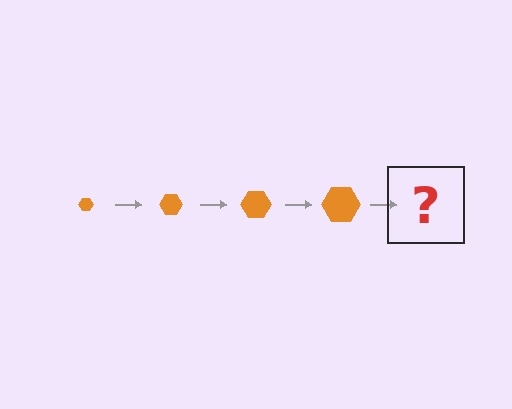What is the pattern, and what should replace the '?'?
The pattern is that the hexagon gets progressively larger each step. The '?' should be an orange hexagon, larger than the previous one.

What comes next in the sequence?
The next element should be an orange hexagon, larger than the previous one.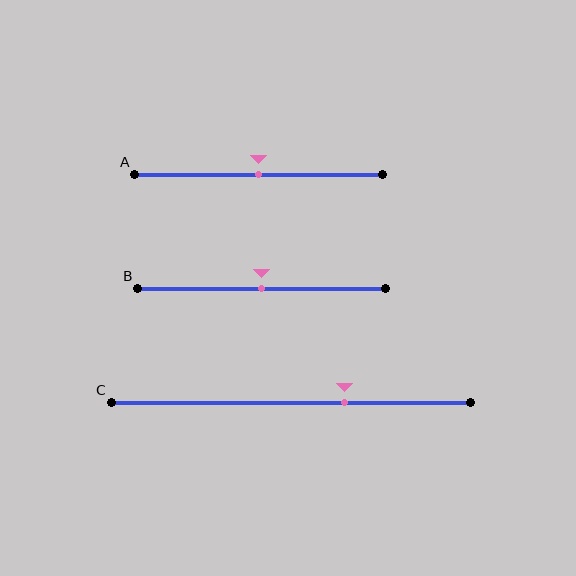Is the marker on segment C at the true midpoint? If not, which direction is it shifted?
No, the marker on segment C is shifted to the right by about 15% of the segment length.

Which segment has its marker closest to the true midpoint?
Segment A has its marker closest to the true midpoint.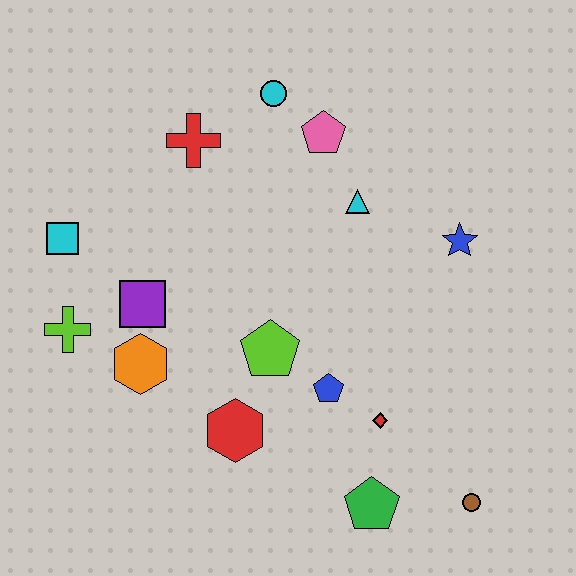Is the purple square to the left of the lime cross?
No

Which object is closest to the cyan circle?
The pink pentagon is closest to the cyan circle.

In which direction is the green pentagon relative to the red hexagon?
The green pentagon is to the right of the red hexagon.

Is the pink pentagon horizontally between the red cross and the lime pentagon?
No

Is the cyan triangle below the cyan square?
No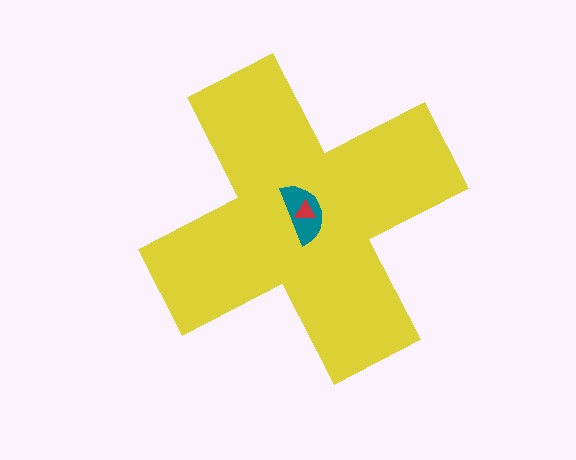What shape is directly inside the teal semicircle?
The red triangle.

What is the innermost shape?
The red triangle.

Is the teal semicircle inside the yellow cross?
Yes.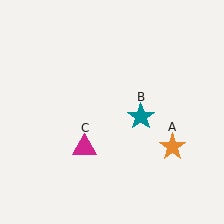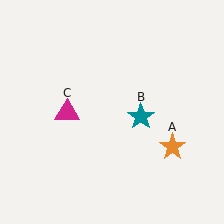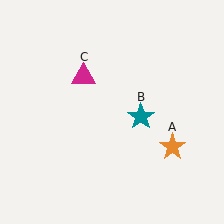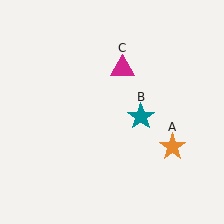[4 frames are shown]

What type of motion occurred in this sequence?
The magenta triangle (object C) rotated clockwise around the center of the scene.